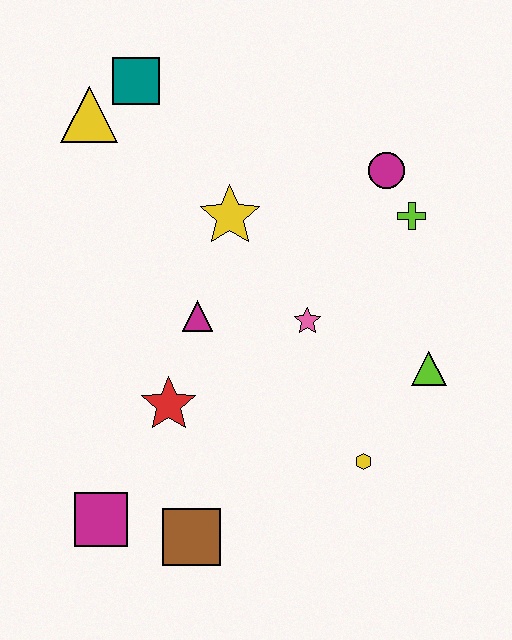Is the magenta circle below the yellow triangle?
Yes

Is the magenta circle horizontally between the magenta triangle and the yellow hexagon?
No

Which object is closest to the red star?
The magenta triangle is closest to the red star.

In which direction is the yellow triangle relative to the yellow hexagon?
The yellow triangle is above the yellow hexagon.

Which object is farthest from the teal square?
The brown square is farthest from the teal square.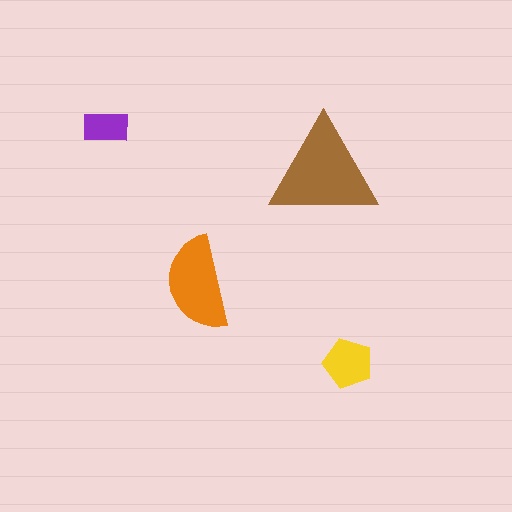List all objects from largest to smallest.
The brown triangle, the orange semicircle, the yellow pentagon, the purple rectangle.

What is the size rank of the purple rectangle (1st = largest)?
4th.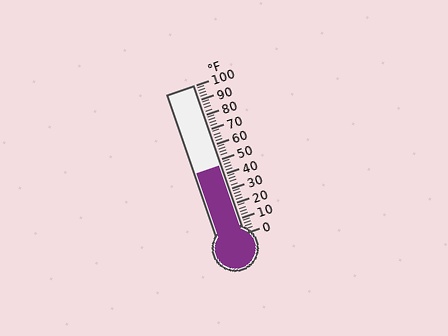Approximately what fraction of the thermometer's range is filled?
The thermometer is filled to approximately 45% of its range.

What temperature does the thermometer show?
The thermometer shows approximately 46°F.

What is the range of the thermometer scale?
The thermometer scale ranges from 0°F to 100°F.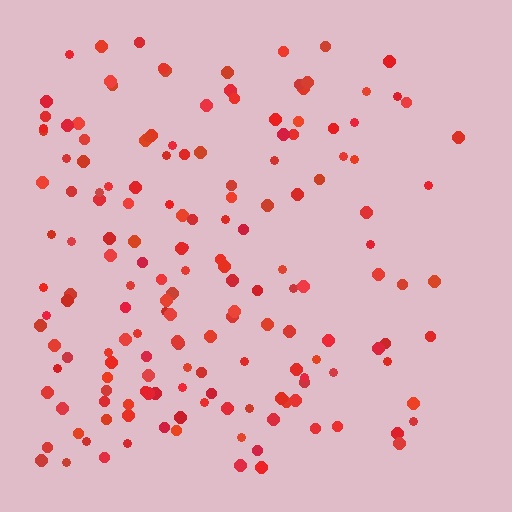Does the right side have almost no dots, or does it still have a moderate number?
Still a moderate number, just noticeably fewer than the left.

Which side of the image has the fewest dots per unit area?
The right.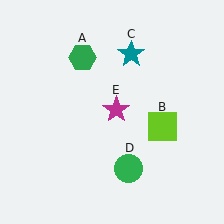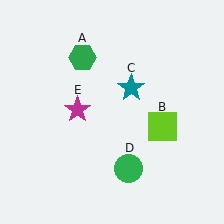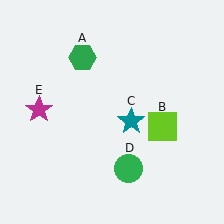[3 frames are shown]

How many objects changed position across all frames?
2 objects changed position: teal star (object C), magenta star (object E).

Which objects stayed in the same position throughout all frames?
Green hexagon (object A) and lime square (object B) and green circle (object D) remained stationary.